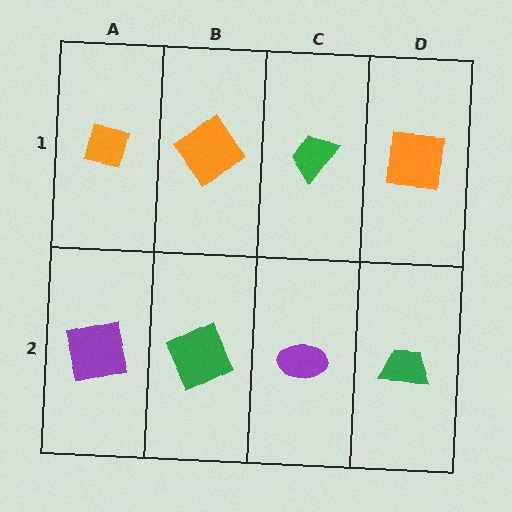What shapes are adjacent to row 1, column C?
A purple ellipse (row 2, column C), an orange diamond (row 1, column B), an orange square (row 1, column D).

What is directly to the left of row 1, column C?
An orange diamond.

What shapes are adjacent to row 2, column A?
An orange square (row 1, column A), a green square (row 2, column B).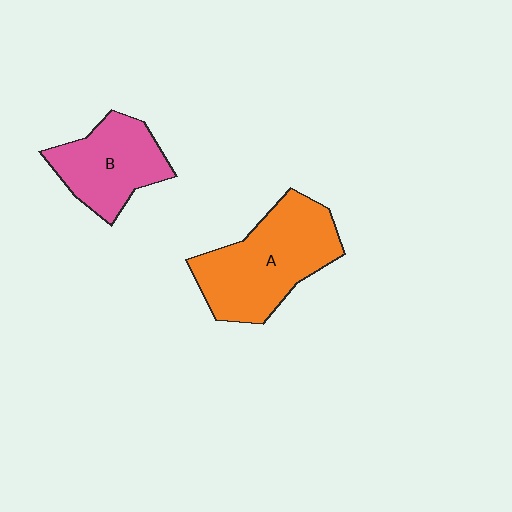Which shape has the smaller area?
Shape B (pink).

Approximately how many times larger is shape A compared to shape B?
Approximately 1.4 times.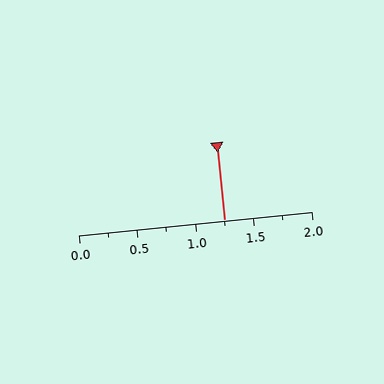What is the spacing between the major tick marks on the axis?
The major ticks are spaced 0.5 apart.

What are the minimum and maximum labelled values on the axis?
The axis runs from 0.0 to 2.0.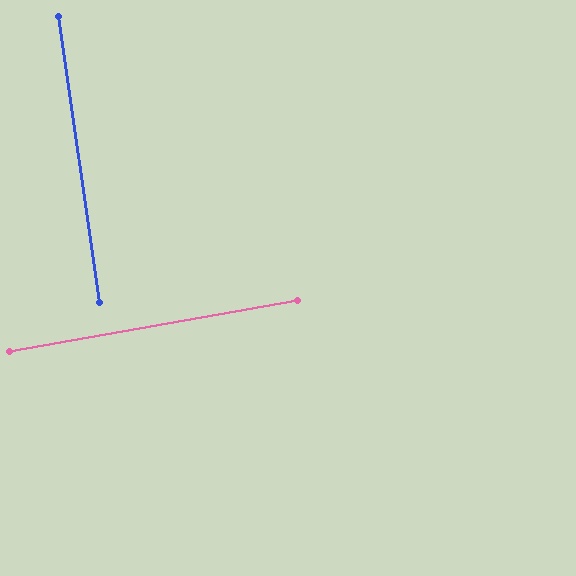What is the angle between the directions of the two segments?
Approximately 88 degrees.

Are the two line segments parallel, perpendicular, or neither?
Perpendicular — they meet at approximately 88°.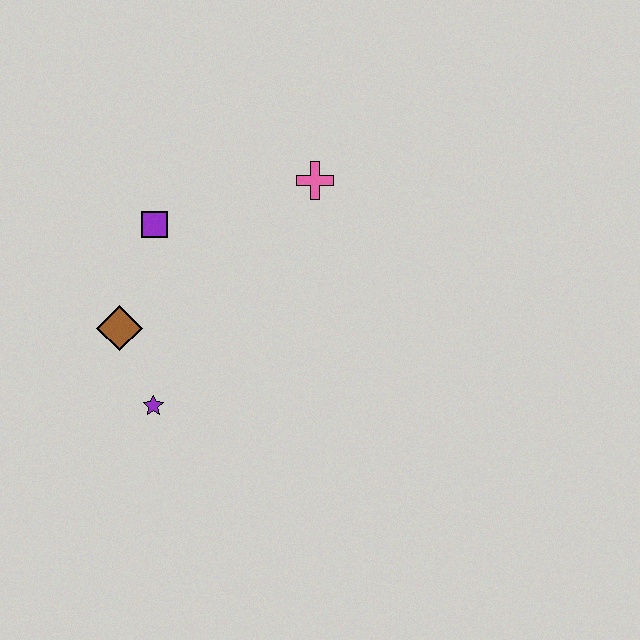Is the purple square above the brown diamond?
Yes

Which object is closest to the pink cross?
The purple square is closest to the pink cross.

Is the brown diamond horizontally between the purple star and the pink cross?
No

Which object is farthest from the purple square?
The purple star is farthest from the purple square.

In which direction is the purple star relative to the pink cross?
The purple star is below the pink cross.